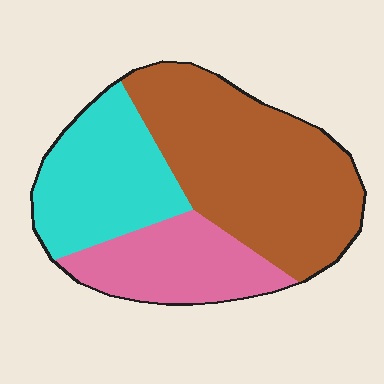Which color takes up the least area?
Pink, at roughly 25%.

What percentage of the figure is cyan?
Cyan takes up about one quarter (1/4) of the figure.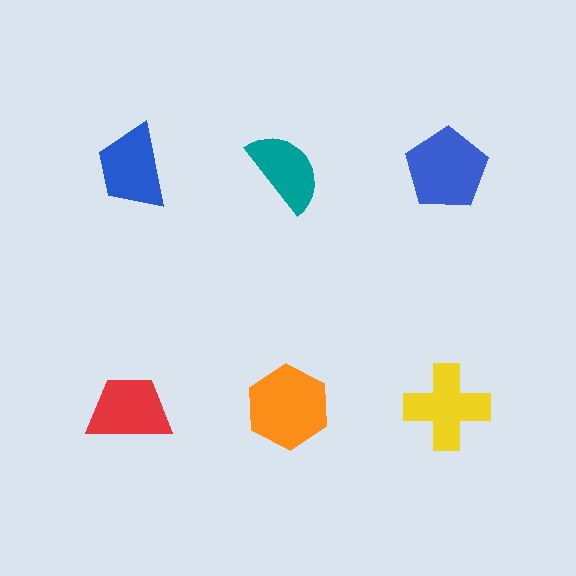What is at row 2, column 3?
A yellow cross.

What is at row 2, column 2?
An orange hexagon.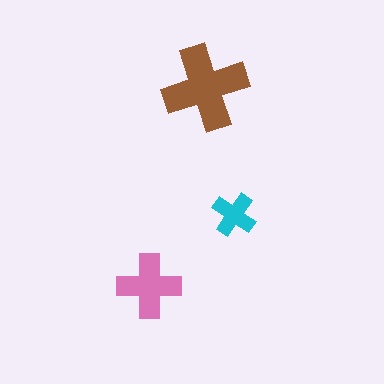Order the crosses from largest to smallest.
the brown one, the pink one, the cyan one.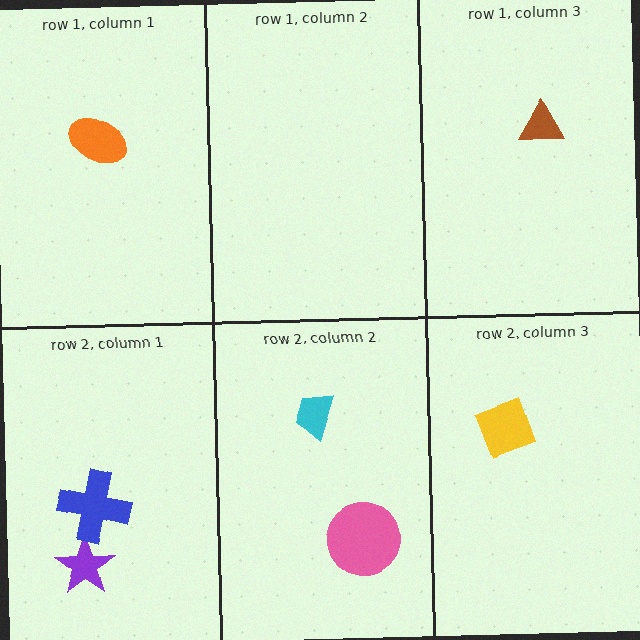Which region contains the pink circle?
The row 2, column 2 region.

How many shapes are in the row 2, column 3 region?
1.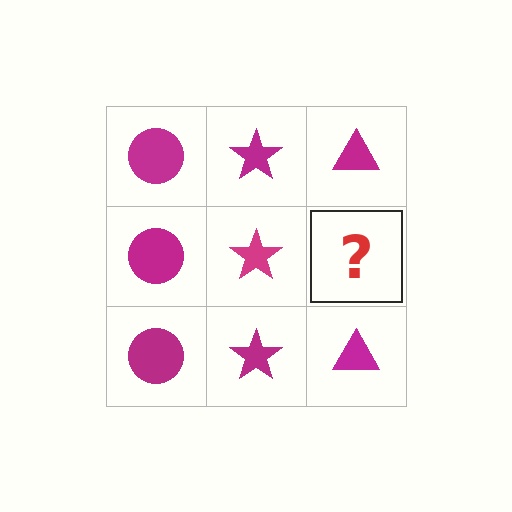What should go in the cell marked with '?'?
The missing cell should contain a magenta triangle.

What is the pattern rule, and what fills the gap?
The rule is that each column has a consistent shape. The gap should be filled with a magenta triangle.